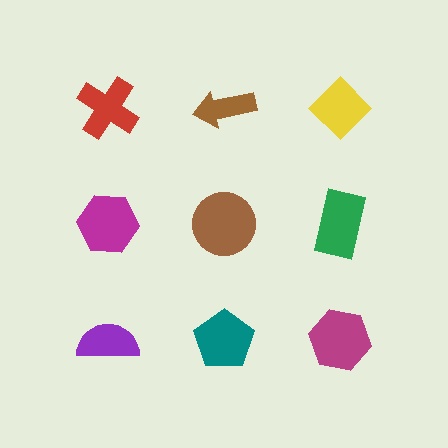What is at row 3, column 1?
A purple semicircle.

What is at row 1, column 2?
A brown arrow.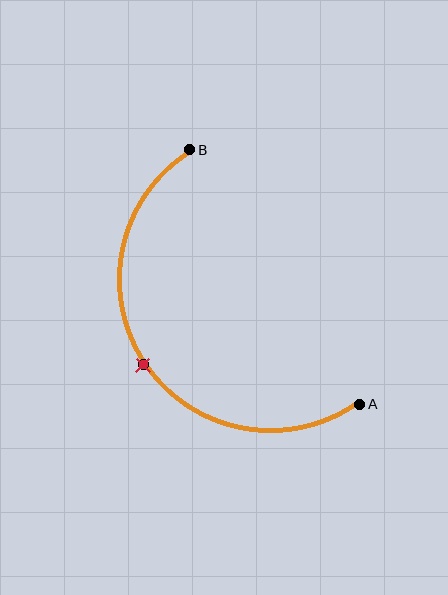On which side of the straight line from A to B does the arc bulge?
The arc bulges below and to the left of the straight line connecting A and B.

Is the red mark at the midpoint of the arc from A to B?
Yes. The red mark lies on the arc at equal arc-length from both A and B — it is the arc midpoint.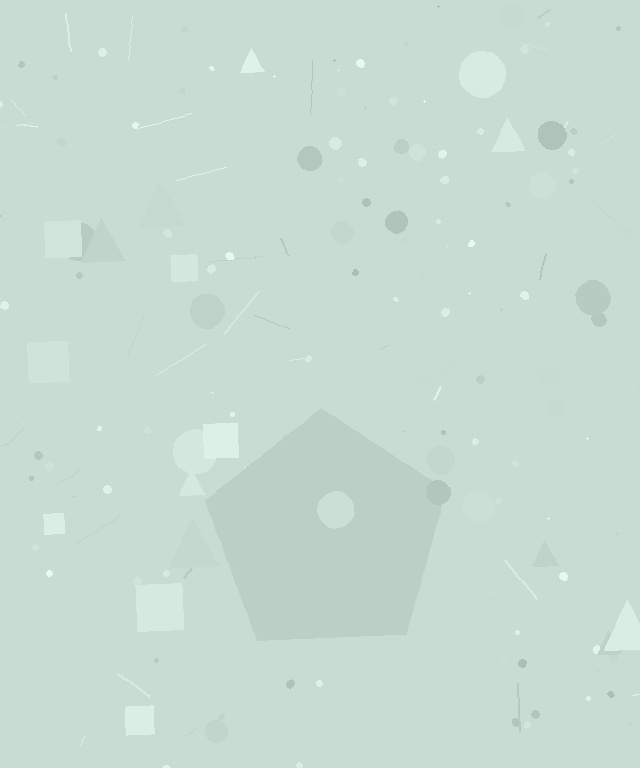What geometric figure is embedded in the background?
A pentagon is embedded in the background.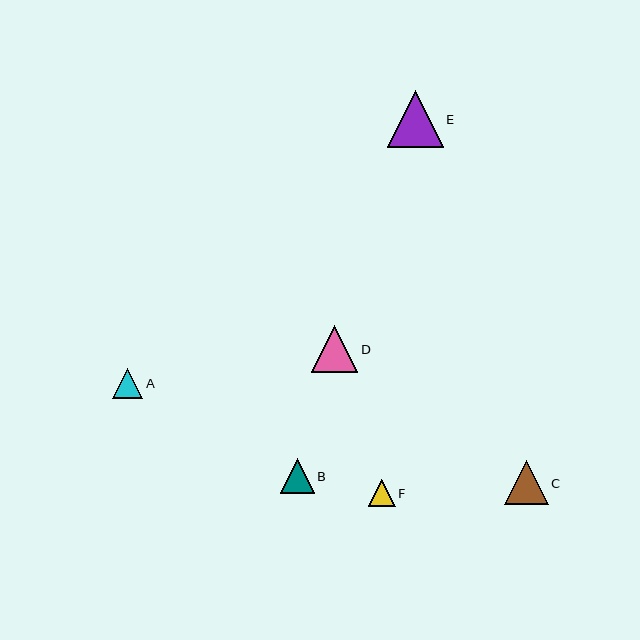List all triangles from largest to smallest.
From largest to smallest: E, D, C, B, A, F.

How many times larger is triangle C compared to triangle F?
Triangle C is approximately 1.6 times the size of triangle F.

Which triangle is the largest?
Triangle E is the largest with a size of approximately 56 pixels.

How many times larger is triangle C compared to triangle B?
Triangle C is approximately 1.3 times the size of triangle B.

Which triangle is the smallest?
Triangle F is the smallest with a size of approximately 27 pixels.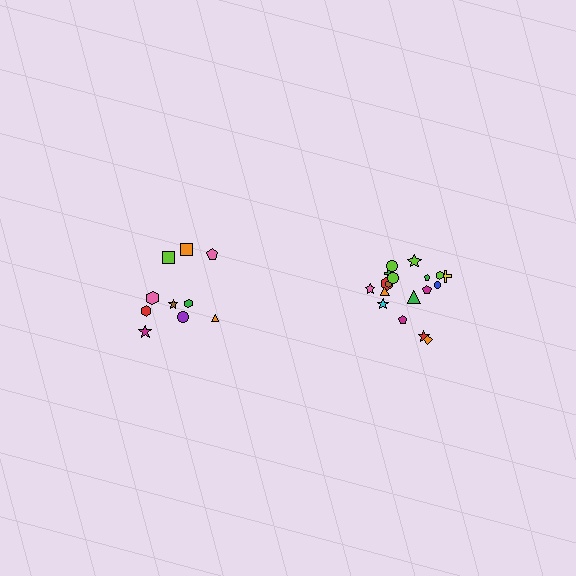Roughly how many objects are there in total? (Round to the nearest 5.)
Roughly 30 objects in total.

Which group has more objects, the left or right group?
The right group.